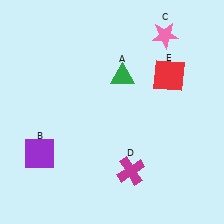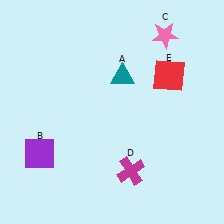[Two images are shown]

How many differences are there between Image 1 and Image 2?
There is 1 difference between the two images.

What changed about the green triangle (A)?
In Image 1, A is green. In Image 2, it changed to teal.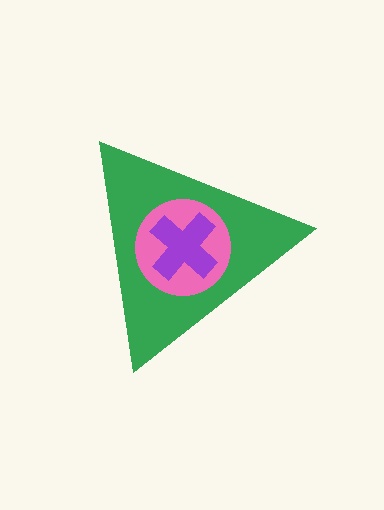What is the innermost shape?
The purple cross.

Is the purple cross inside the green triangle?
Yes.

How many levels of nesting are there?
3.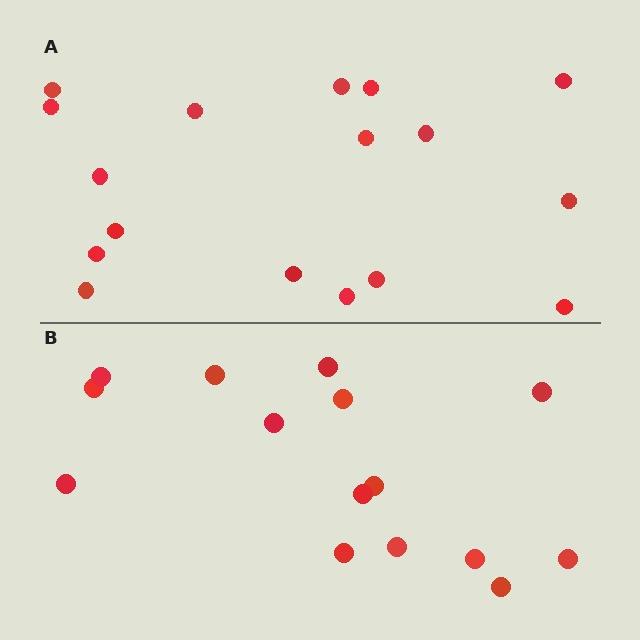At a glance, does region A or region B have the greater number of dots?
Region A (the top region) has more dots.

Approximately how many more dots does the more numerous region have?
Region A has just a few more — roughly 2 or 3 more dots than region B.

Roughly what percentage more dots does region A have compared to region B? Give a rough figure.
About 15% more.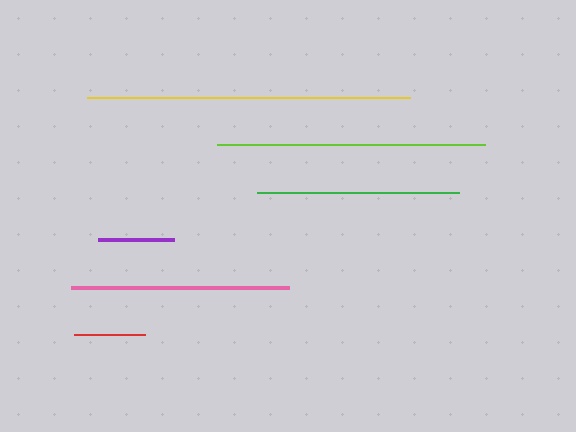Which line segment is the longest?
The yellow line is the longest at approximately 324 pixels.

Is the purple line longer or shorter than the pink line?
The pink line is longer than the purple line.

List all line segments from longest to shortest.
From longest to shortest: yellow, lime, pink, green, purple, red.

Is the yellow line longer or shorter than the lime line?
The yellow line is longer than the lime line.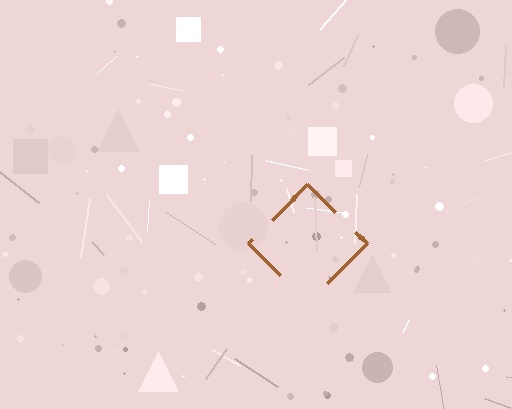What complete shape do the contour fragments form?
The contour fragments form a diamond.